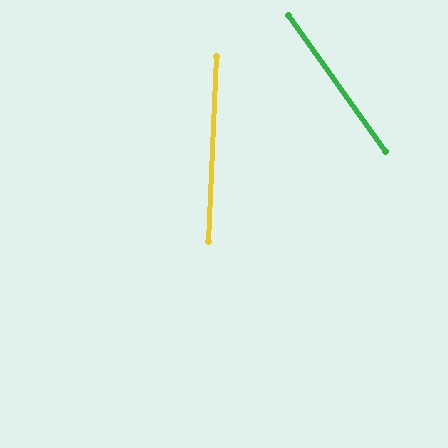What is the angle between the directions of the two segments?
Approximately 38 degrees.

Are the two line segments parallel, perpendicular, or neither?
Neither parallel nor perpendicular — they differ by about 38°.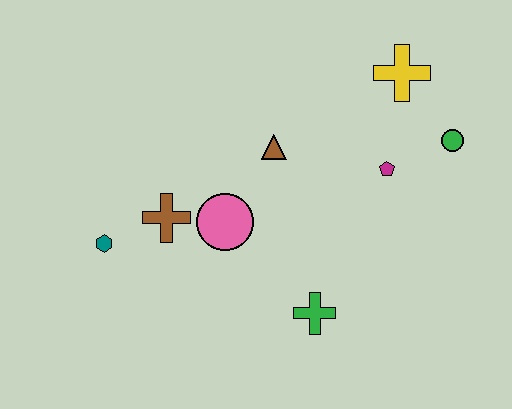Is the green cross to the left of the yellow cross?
Yes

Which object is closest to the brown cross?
The pink circle is closest to the brown cross.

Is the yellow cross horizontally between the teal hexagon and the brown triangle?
No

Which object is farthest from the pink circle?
The green circle is farthest from the pink circle.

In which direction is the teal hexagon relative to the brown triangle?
The teal hexagon is to the left of the brown triangle.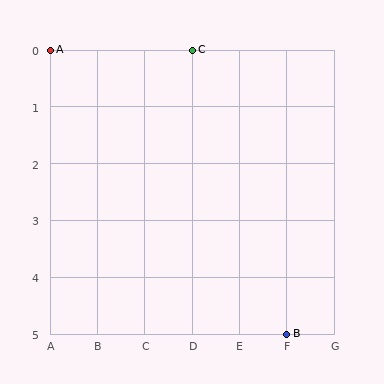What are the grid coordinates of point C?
Point C is at grid coordinates (D, 0).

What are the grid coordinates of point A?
Point A is at grid coordinates (A, 0).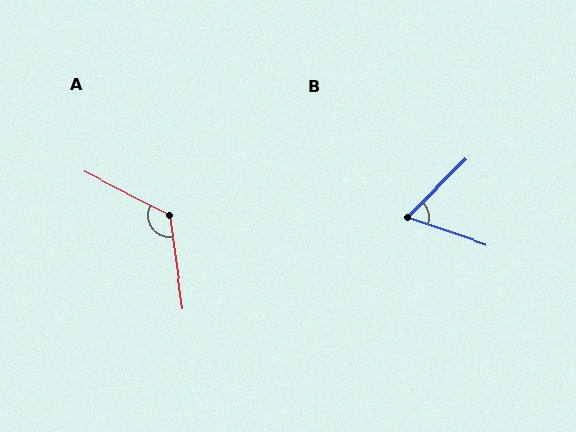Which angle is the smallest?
B, at approximately 64 degrees.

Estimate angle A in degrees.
Approximately 125 degrees.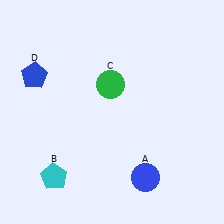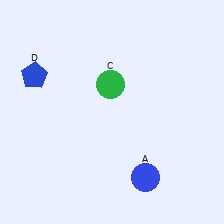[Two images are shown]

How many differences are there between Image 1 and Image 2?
There is 1 difference between the two images.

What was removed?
The cyan pentagon (B) was removed in Image 2.